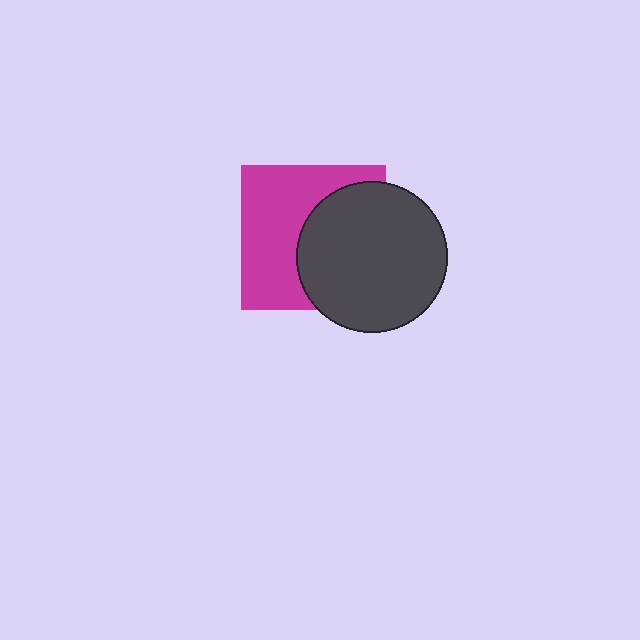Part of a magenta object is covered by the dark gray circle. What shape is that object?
It is a square.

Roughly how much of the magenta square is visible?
About half of it is visible (roughly 52%).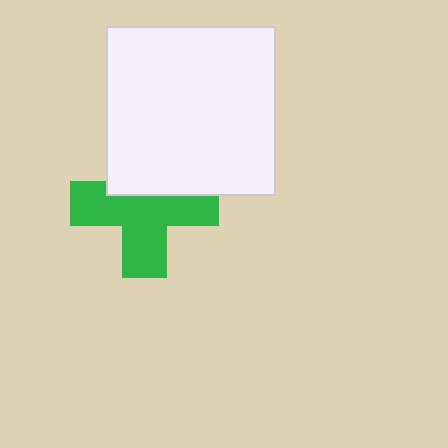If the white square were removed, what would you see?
You would see the complete green cross.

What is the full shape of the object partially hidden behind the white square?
The partially hidden object is a green cross.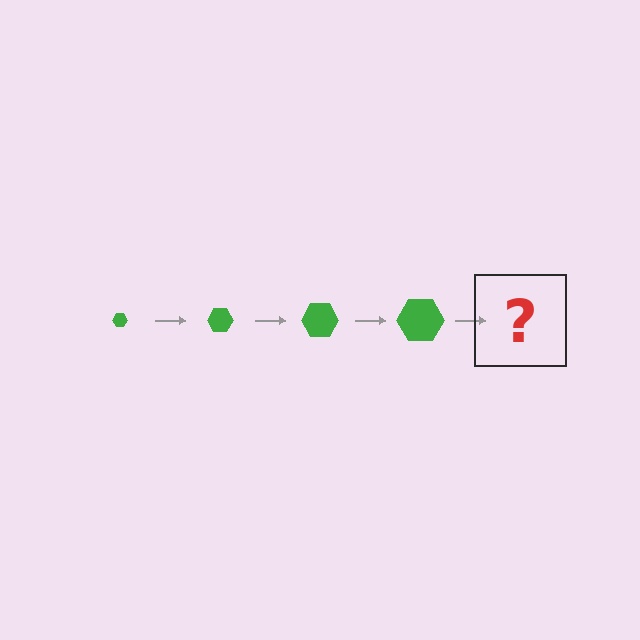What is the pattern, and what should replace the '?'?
The pattern is that the hexagon gets progressively larger each step. The '?' should be a green hexagon, larger than the previous one.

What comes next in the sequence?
The next element should be a green hexagon, larger than the previous one.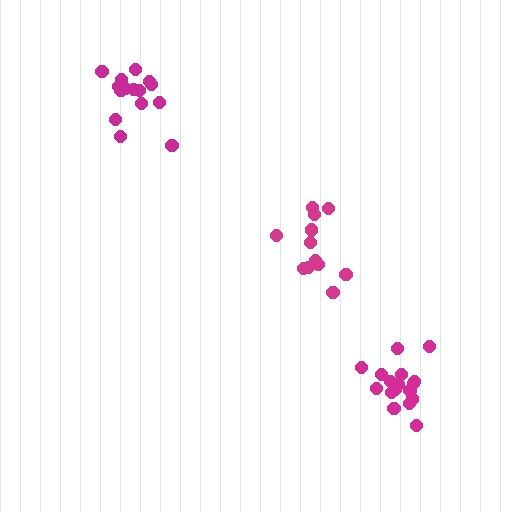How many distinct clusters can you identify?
There are 3 distinct clusters.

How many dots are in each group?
Group 1: 18 dots, Group 2: 15 dots, Group 3: 12 dots (45 total).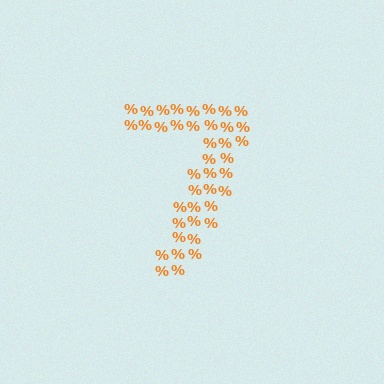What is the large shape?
The large shape is the digit 7.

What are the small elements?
The small elements are percent signs.